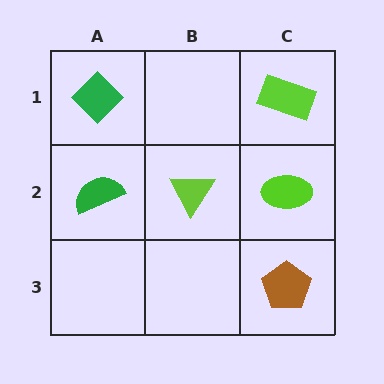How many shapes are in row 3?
1 shape.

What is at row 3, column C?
A brown pentagon.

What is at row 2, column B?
A lime triangle.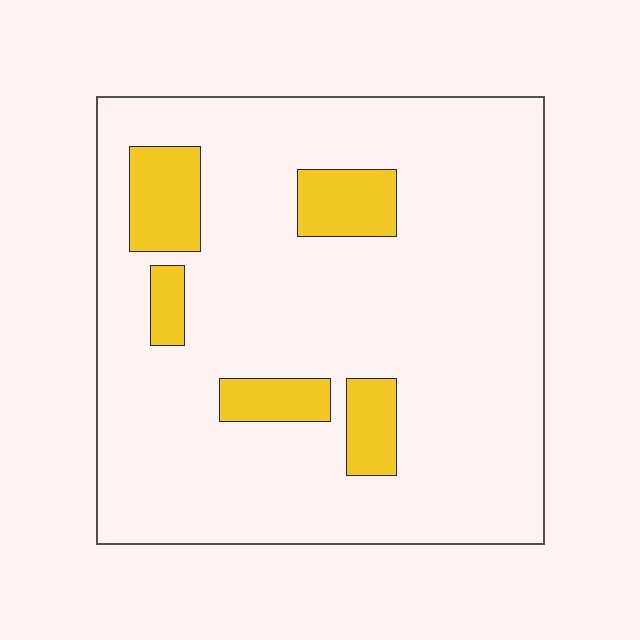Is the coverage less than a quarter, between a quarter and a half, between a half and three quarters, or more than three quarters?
Less than a quarter.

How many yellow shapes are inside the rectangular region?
5.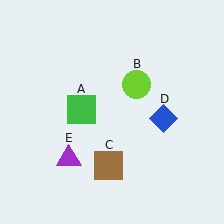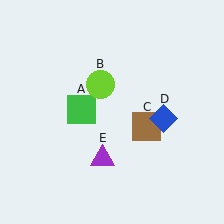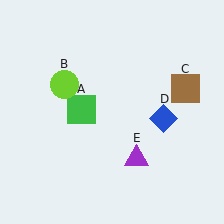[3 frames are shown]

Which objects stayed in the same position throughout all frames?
Green square (object A) and blue diamond (object D) remained stationary.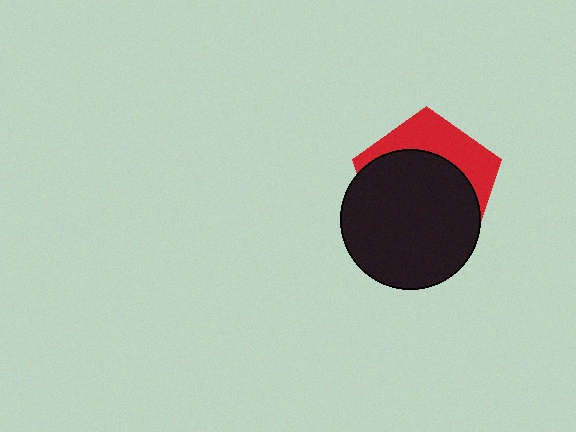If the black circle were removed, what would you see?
You would see the complete red pentagon.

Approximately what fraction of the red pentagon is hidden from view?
Roughly 67% of the red pentagon is hidden behind the black circle.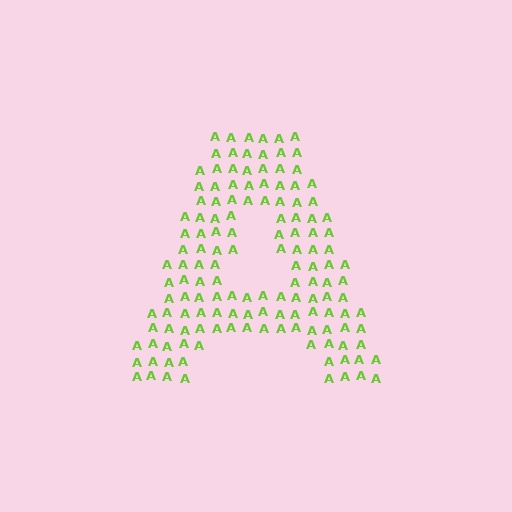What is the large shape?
The large shape is the letter A.